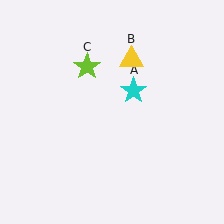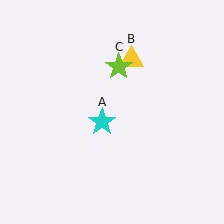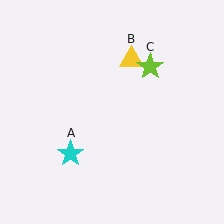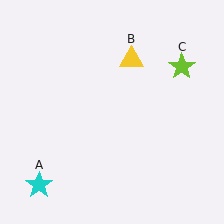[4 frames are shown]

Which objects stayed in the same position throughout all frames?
Yellow triangle (object B) remained stationary.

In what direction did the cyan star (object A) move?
The cyan star (object A) moved down and to the left.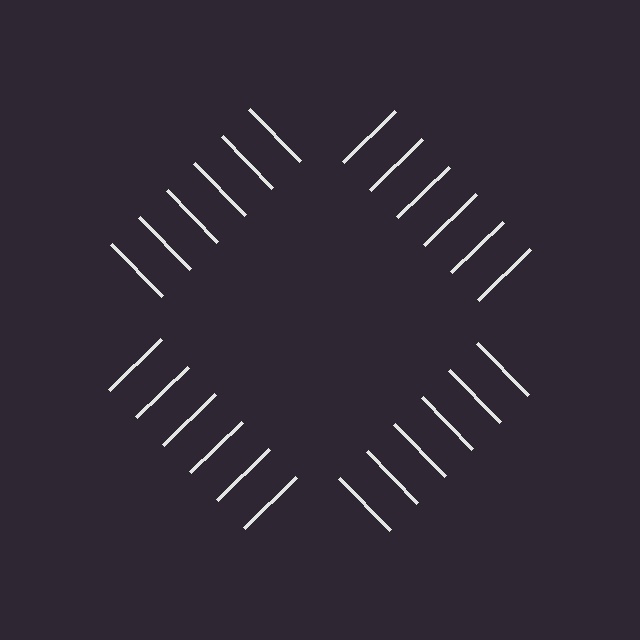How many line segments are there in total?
24 — 6 along each of the 4 edges.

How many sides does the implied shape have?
4 sides — the line-ends trace a square.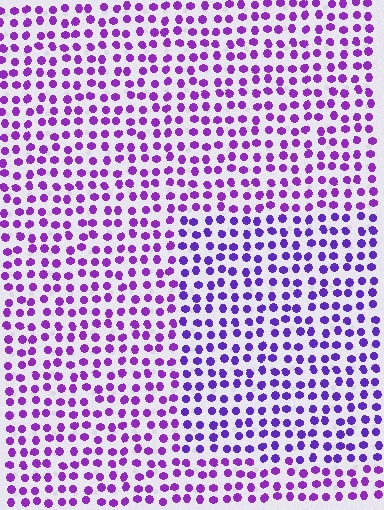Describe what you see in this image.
The image is filled with small purple elements in a uniform arrangement. A rectangle-shaped region is visible where the elements are tinted to a slightly different hue, forming a subtle color boundary.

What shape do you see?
I see a rectangle.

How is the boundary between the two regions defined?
The boundary is defined purely by a slight shift in hue (about 22 degrees). Spacing, size, and orientation are identical on both sides.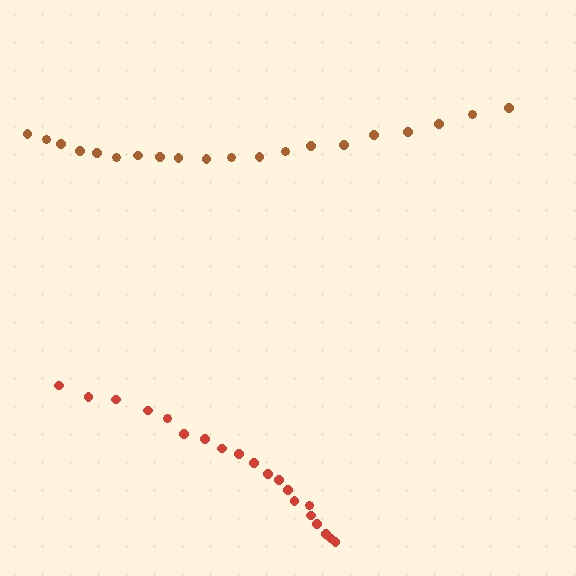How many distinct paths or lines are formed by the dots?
There are 2 distinct paths.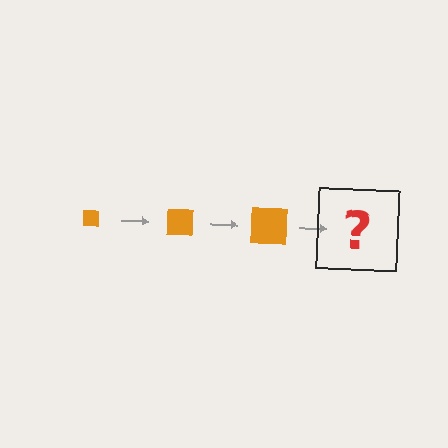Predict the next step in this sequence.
The next step is an orange square, larger than the previous one.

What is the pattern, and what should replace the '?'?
The pattern is that the square gets progressively larger each step. The '?' should be an orange square, larger than the previous one.